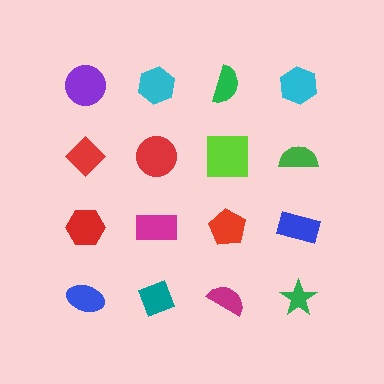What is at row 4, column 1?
A blue ellipse.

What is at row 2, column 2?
A red circle.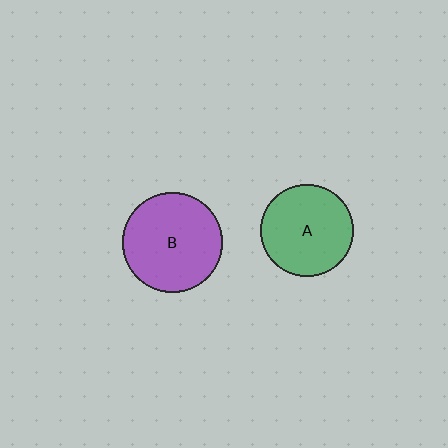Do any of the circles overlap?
No, none of the circles overlap.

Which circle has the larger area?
Circle B (purple).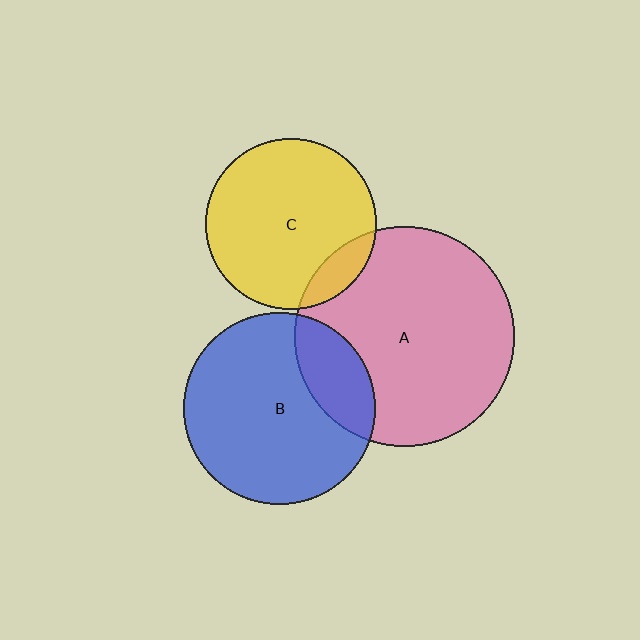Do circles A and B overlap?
Yes.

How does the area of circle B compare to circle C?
Approximately 1.3 times.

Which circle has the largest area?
Circle A (pink).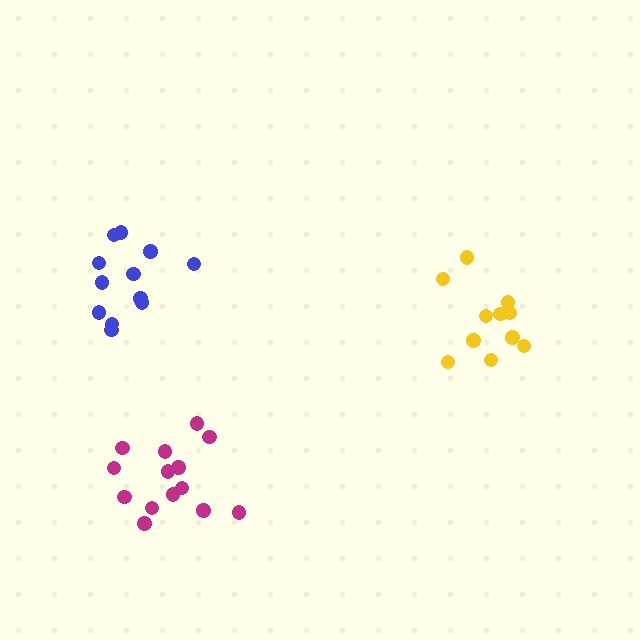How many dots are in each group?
Group 1: 11 dots, Group 2: 12 dots, Group 3: 14 dots (37 total).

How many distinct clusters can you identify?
There are 3 distinct clusters.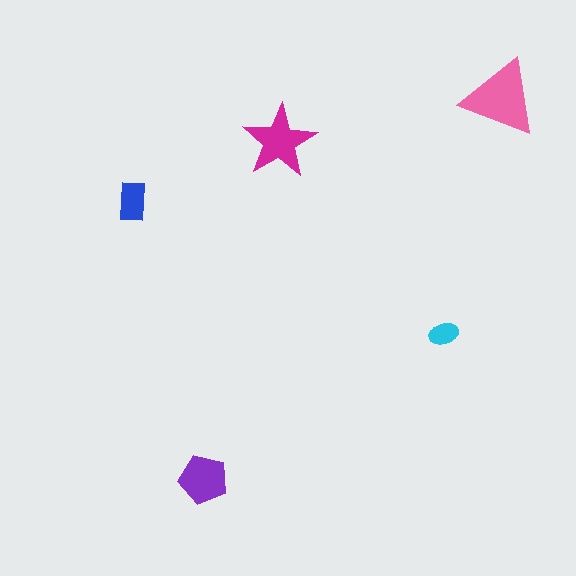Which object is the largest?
The pink triangle.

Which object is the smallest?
The cyan ellipse.